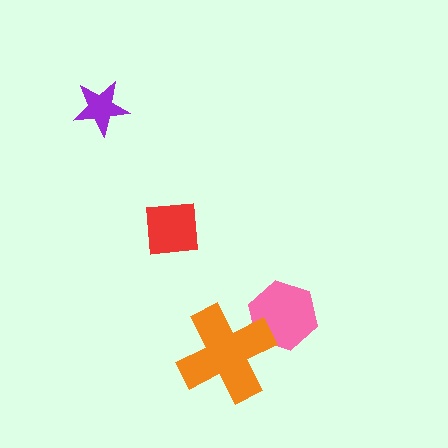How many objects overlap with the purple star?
0 objects overlap with the purple star.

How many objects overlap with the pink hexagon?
1 object overlaps with the pink hexagon.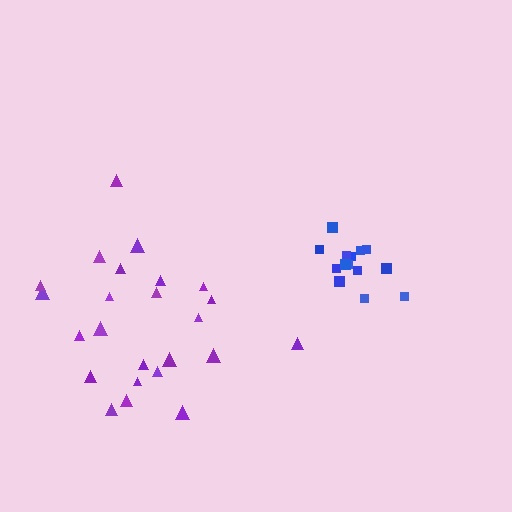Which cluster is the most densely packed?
Blue.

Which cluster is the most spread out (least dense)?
Purple.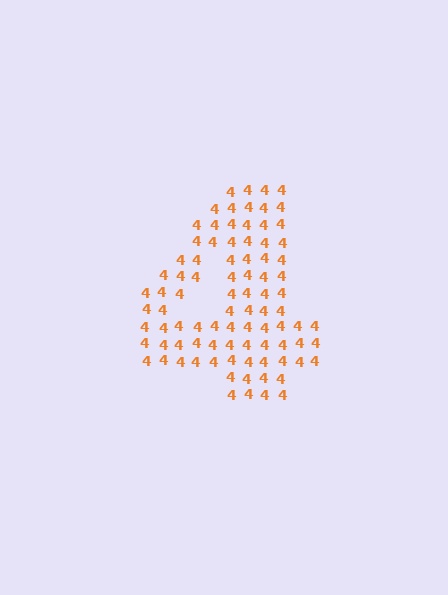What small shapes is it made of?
It is made of small digit 4's.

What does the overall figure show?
The overall figure shows the digit 4.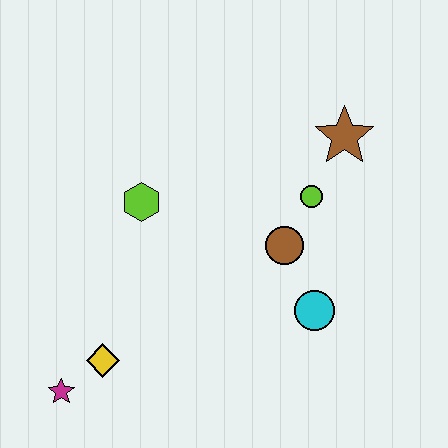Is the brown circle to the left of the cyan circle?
Yes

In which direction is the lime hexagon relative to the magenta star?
The lime hexagon is above the magenta star.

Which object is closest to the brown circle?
The lime circle is closest to the brown circle.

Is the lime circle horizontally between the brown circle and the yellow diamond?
No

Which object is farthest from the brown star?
The magenta star is farthest from the brown star.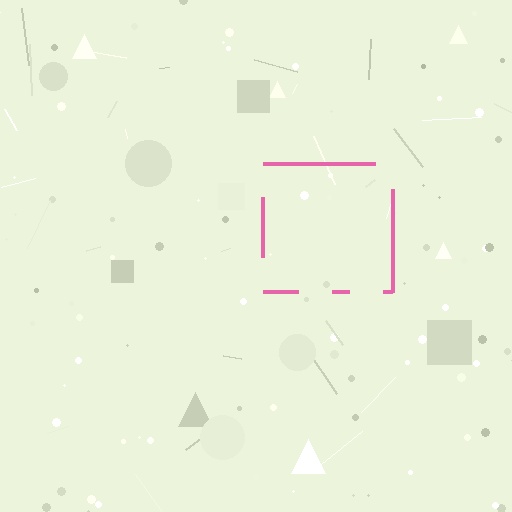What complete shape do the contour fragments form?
The contour fragments form a square.